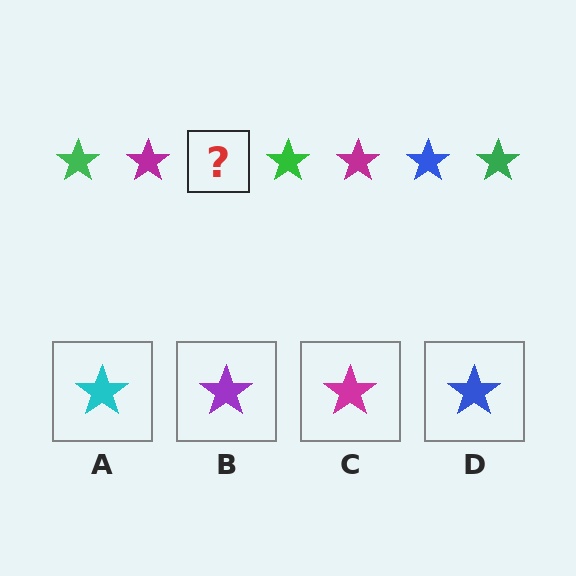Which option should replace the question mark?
Option D.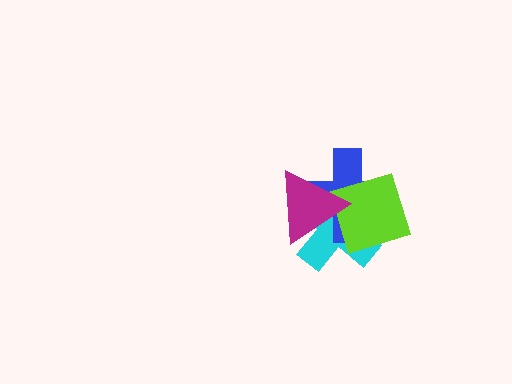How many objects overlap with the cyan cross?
3 objects overlap with the cyan cross.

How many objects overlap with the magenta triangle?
3 objects overlap with the magenta triangle.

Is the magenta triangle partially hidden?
No, no other shape covers it.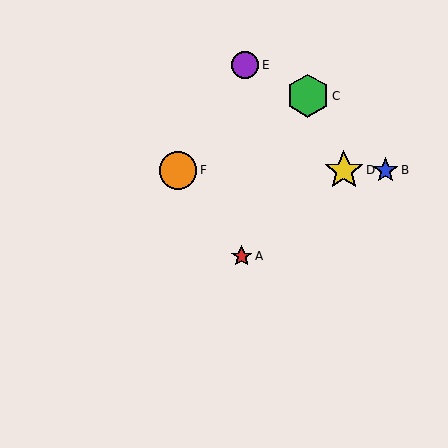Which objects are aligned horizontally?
Objects B, D, F are aligned horizontally.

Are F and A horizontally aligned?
No, F is at y≈170 and A is at y≈256.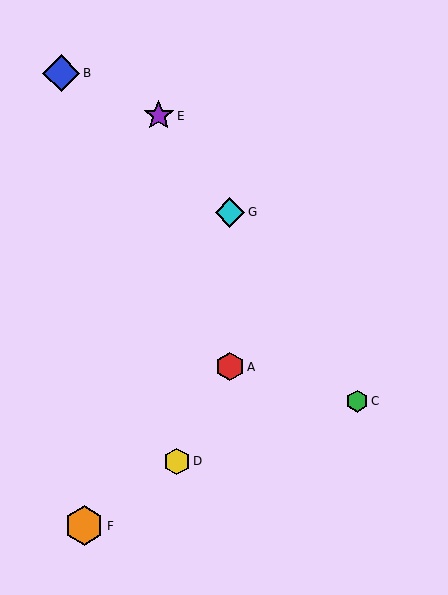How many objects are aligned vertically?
2 objects (A, G) are aligned vertically.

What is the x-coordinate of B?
Object B is at x≈61.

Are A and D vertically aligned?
No, A is at x≈230 and D is at x≈177.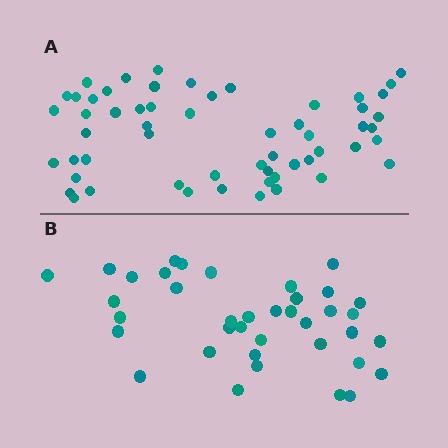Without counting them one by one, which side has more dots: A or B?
Region A (the top region) has more dots.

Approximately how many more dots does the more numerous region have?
Region A has approximately 20 more dots than region B.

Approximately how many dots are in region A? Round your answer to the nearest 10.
About 60 dots. (The exact count is 57, which rounds to 60.)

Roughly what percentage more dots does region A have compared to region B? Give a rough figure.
About 50% more.